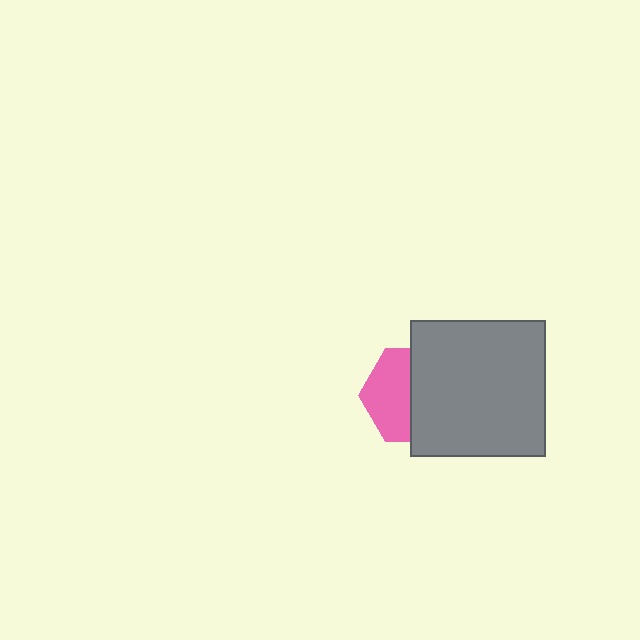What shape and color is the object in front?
The object in front is a gray square.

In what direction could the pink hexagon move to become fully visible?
The pink hexagon could move left. That would shift it out from behind the gray square entirely.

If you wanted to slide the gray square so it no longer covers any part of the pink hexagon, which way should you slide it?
Slide it right — that is the most direct way to separate the two shapes.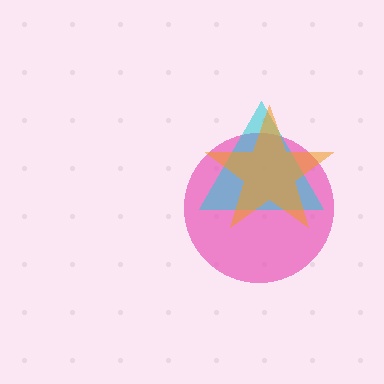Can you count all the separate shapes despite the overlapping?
Yes, there are 3 separate shapes.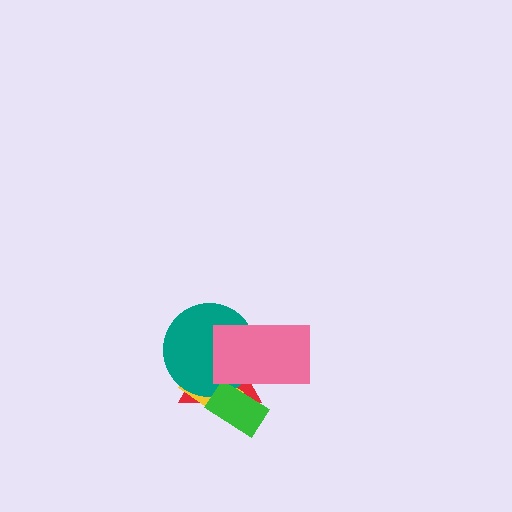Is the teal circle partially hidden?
Yes, it is partially covered by another shape.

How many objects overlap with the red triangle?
4 objects overlap with the red triangle.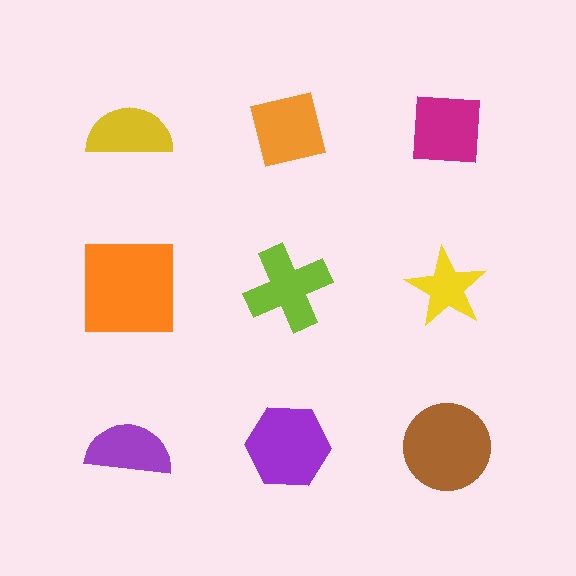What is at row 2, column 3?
A yellow star.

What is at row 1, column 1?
A yellow semicircle.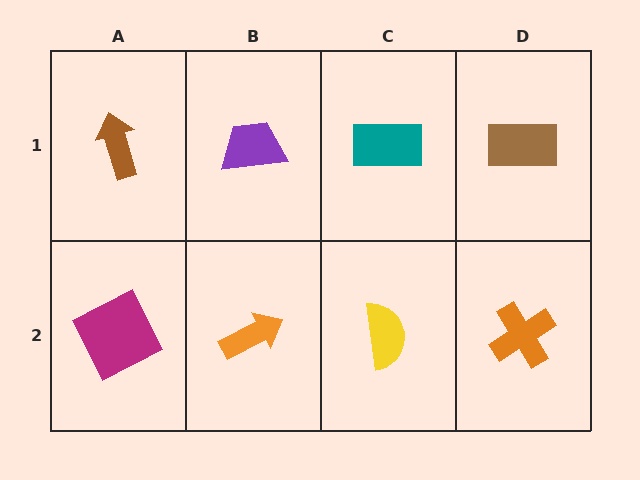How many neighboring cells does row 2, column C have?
3.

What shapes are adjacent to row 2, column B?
A purple trapezoid (row 1, column B), a magenta square (row 2, column A), a yellow semicircle (row 2, column C).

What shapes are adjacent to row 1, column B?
An orange arrow (row 2, column B), a brown arrow (row 1, column A), a teal rectangle (row 1, column C).